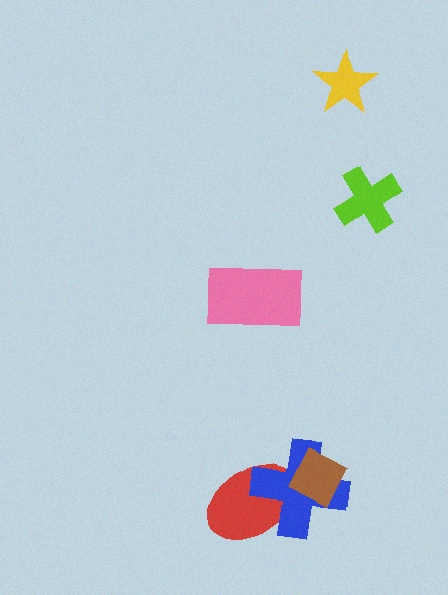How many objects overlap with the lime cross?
0 objects overlap with the lime cross.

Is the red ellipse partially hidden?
Yes, it is partially covered by another shape.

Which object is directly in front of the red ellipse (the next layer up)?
The blue cross is directly in front of the red ellipse.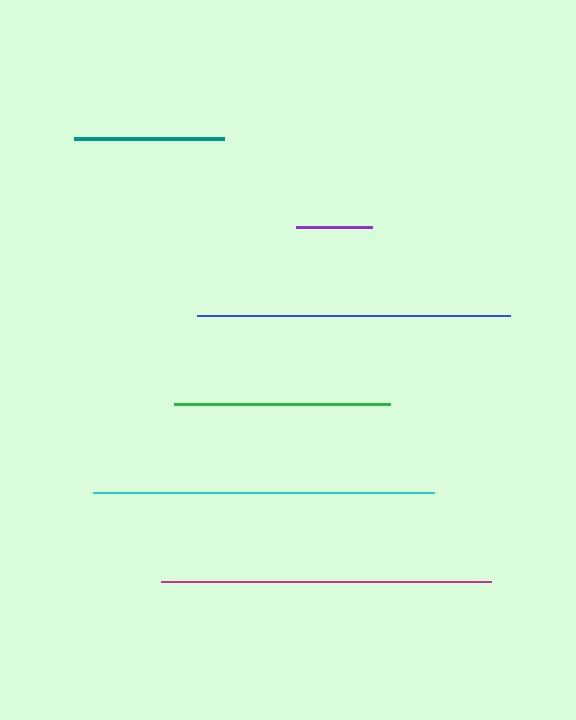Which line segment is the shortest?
The purple line is the shortest at approximately 76 pixels.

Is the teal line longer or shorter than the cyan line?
The cyan line is longer than the teal line.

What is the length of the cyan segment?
The cyan segment is approximately 341 pixels long.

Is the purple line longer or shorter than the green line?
The green line is longer than the purple line.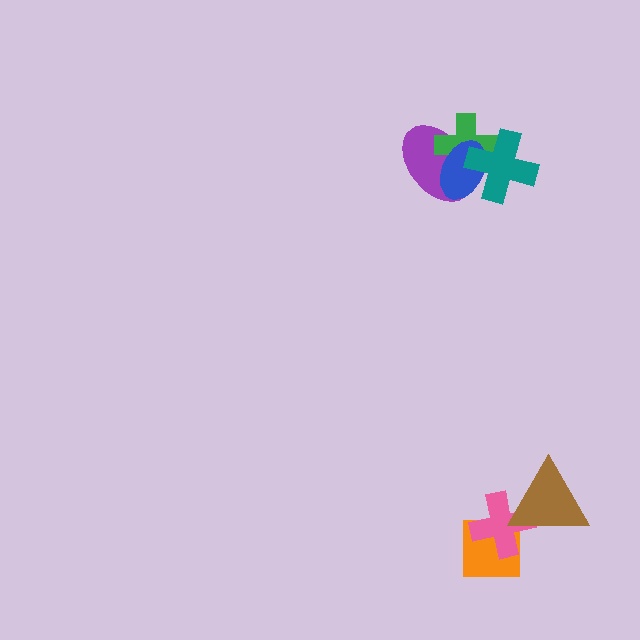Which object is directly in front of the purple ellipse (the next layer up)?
The green cross is directly in front of the purple ellipse.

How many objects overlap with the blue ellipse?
3 objects overlap with the blue ellipse.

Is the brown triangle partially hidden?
No, no other shape covers it.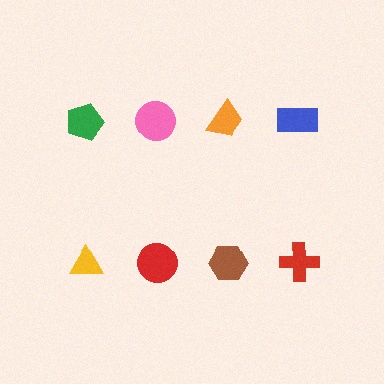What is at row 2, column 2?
A red circle.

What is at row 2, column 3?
A brown hexagon.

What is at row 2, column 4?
A red cross.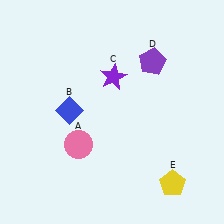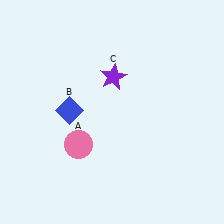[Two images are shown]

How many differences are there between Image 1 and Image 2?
There are 2 differences between the two images.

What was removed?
The purple pentagon (D), the yellow pentagon (E) were removed in Image 2.